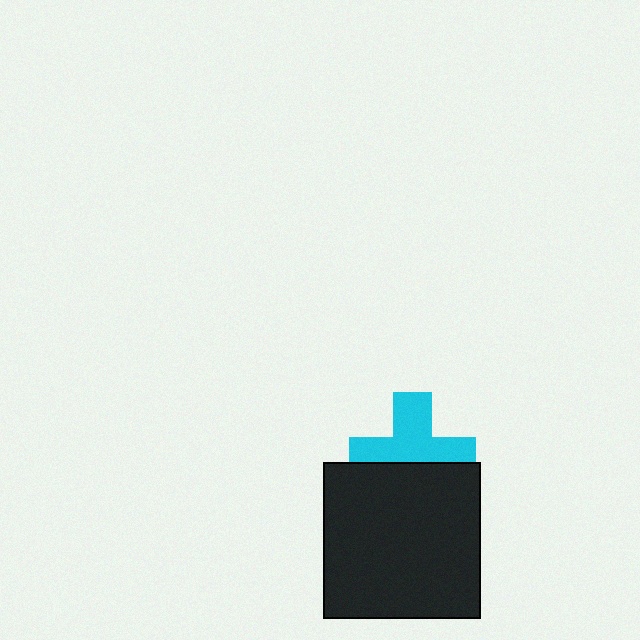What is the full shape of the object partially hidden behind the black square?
The partially hidden object is a cyan cross.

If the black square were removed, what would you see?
You would see the complete cyan cross.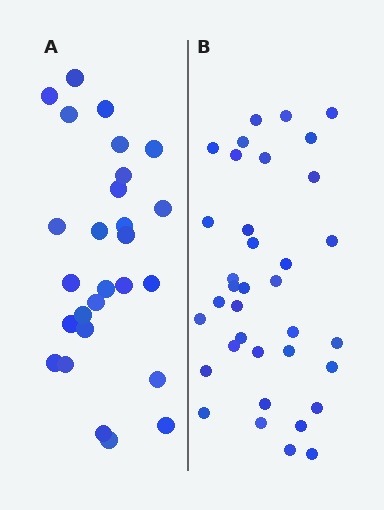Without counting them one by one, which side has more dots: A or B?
Region B (the right region) has more dots.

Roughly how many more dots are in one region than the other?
Region B has roughly 8 or so more dots than region A.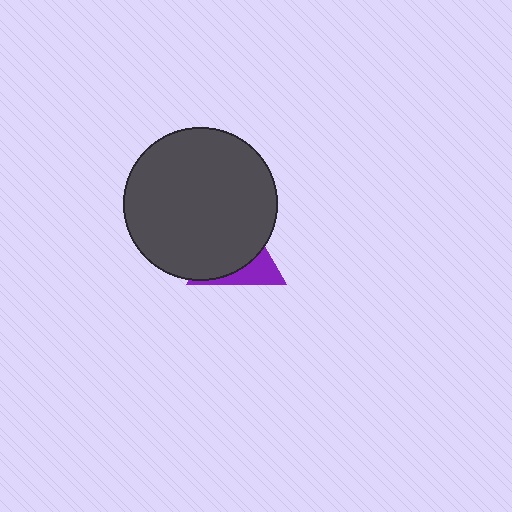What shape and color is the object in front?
The object in front is a dark gray circle.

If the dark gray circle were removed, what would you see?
You would see the complete purple triangle.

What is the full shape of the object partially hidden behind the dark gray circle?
The partially hidden object is a purple triangle.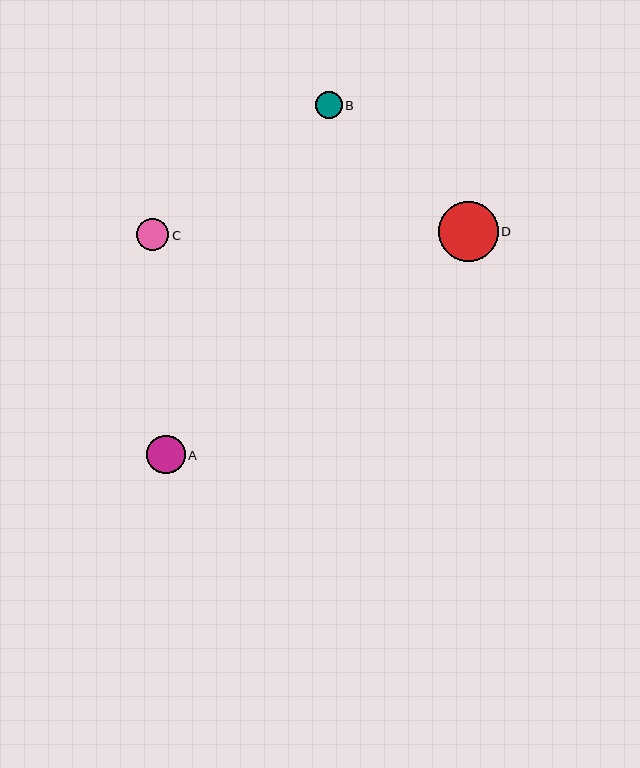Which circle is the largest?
Circle D is the largest with a size of approximately 60 pixels.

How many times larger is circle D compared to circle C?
Circle D is approximately 1.8 times the size of circle C.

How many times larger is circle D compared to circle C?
Circle D is approximately 1.8 times the size of circle C.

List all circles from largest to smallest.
From largest to smallest: D, A, C, B.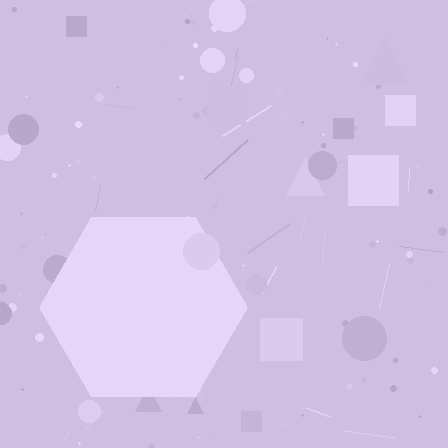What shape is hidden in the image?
A hexagon is hidden in the image.